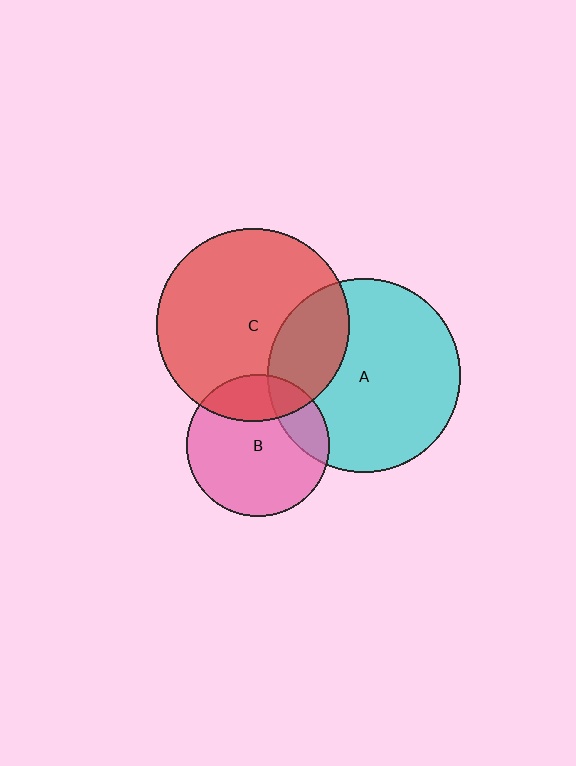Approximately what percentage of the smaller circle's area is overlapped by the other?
Approximately 25%.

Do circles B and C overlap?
Yes.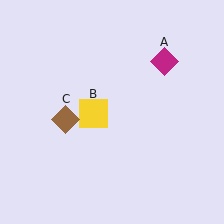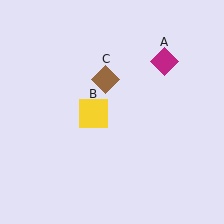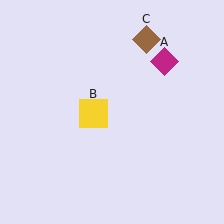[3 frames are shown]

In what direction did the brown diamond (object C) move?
The brown diamond (object C) moved up and to the right.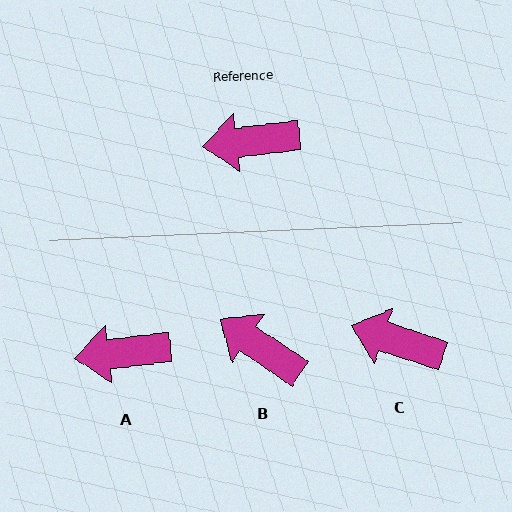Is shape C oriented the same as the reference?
No, it is off by about 25 degrees.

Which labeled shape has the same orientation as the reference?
A.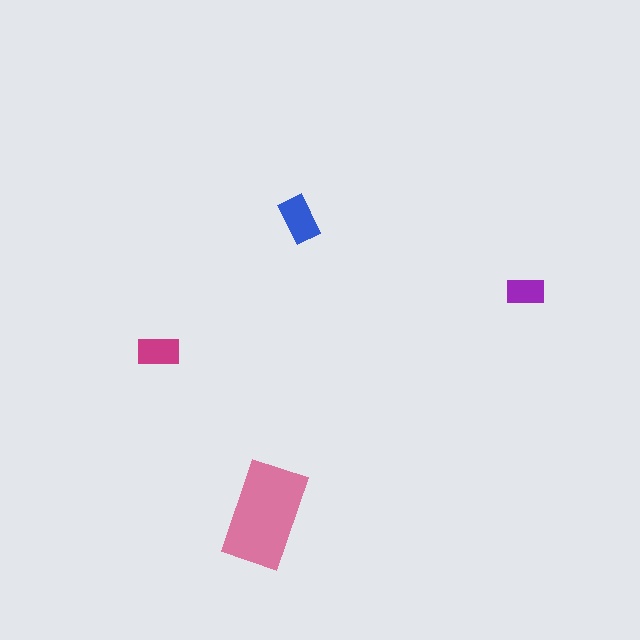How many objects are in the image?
There are 4 objects in the image.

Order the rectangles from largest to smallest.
the pink one, the blue one, the magenta one, the purple one.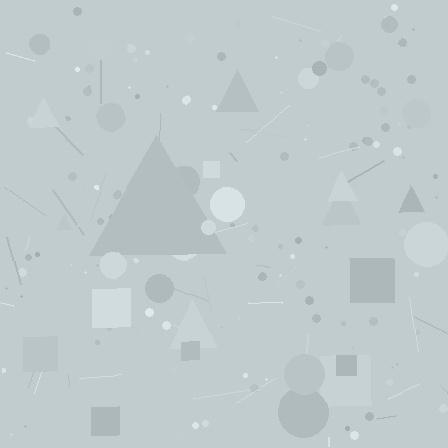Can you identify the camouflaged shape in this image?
The camouflaged shape is a triangle.